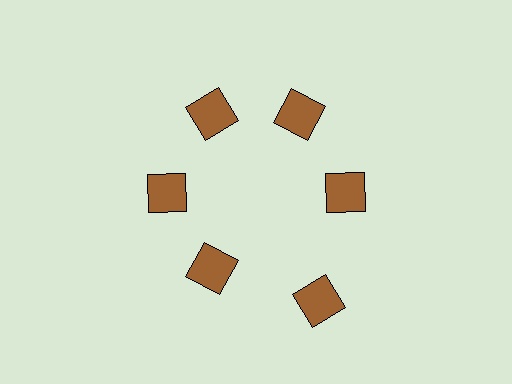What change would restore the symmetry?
The symmetry would be restored by moving it inward, back onto the ring so that all 6 squares sit at equal angles and equal distance from the center.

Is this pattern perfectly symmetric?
No. The 6 brown squares are arranged in a ring, but one element near the 5 o'clock position is pushed outward from the center, breaking the 6-fold rotational symmetry.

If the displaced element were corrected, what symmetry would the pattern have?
It would have 6-fold rotational symmetry — the pattern would map onto itself every 60 degrees.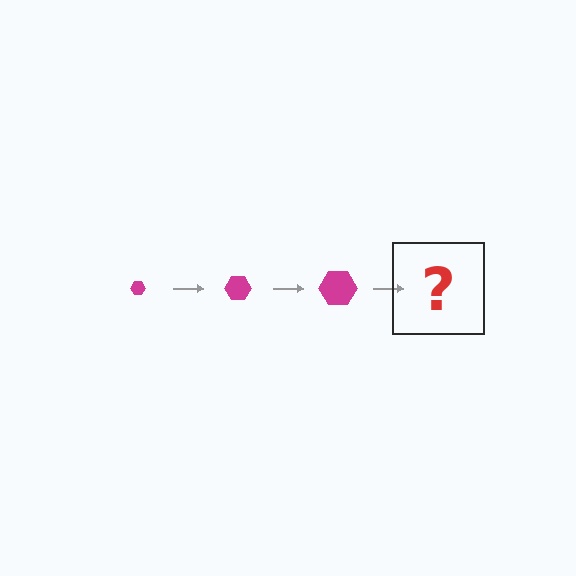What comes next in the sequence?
The next element should be a magenta hexagon, larger than the previous one.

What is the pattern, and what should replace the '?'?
The pattern is that the hexagon gets progressively larger each step. The '?' should be a magenta hexagon, larger than the previous one.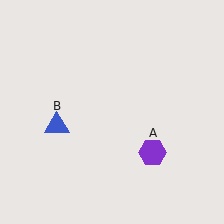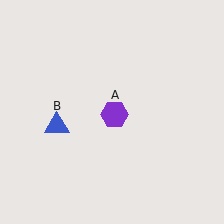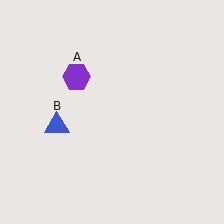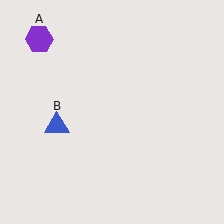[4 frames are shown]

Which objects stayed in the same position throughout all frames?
Blue triangle (object B) remained stationary.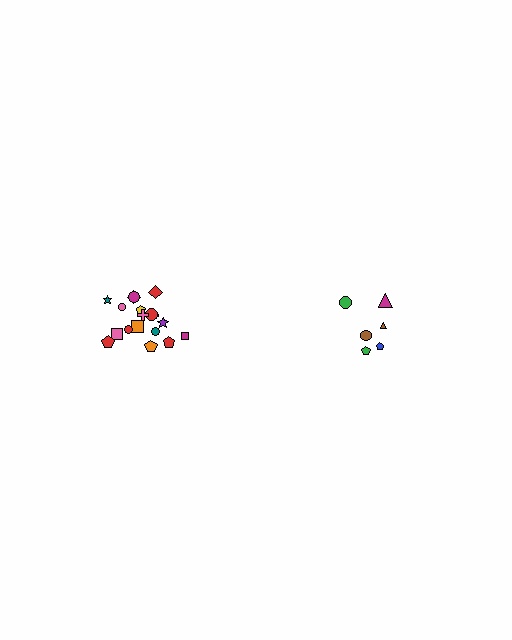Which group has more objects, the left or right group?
The left group.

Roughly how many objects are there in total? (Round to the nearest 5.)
Roughly 25 objects in total.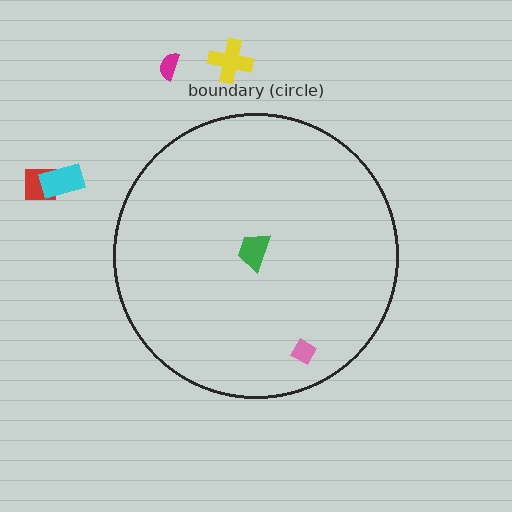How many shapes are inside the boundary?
2 inside, 4 outside.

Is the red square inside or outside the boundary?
Outside.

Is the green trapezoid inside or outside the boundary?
Inside.